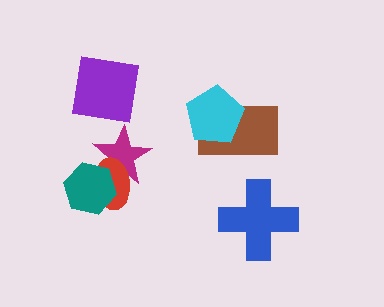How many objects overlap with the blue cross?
0 objects overlap with the blue cross.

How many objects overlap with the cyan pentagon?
1 object overlaps with the cyan pentagon.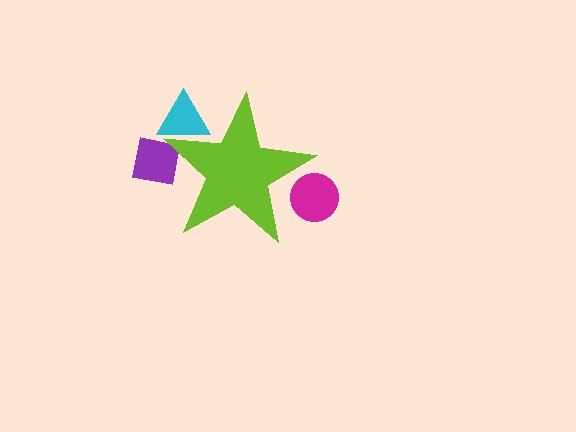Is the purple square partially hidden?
Yes, the purple square is partially hidden behind the lime star.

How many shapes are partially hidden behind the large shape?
3 shapes are partially hidden.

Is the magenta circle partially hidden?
Yes, the magenta circle is partially hidden behind the lime star.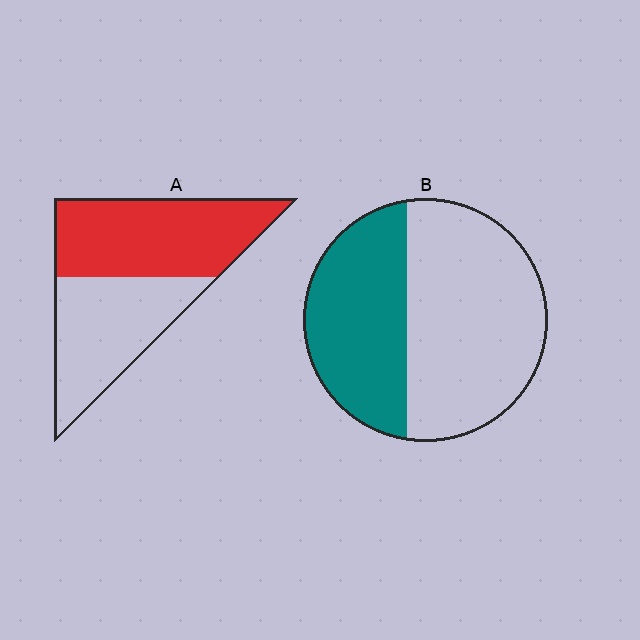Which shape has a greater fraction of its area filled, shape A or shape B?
Shape A.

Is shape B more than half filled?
No.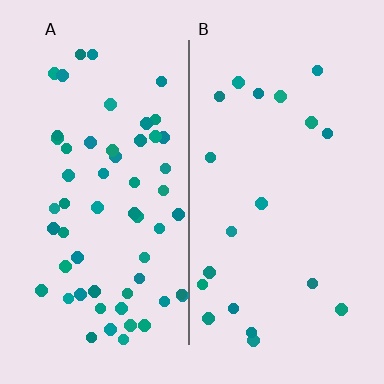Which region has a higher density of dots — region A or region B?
A (the left).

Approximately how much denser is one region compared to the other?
Approximately 3.0× — region A over region B.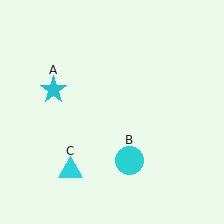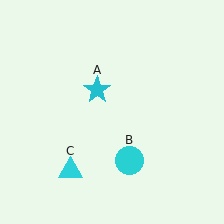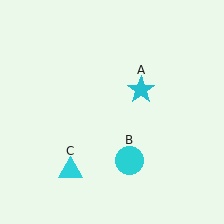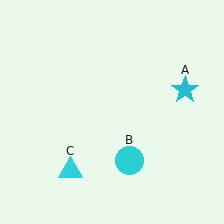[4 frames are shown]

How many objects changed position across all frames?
1 object changed position: cyan star (object A).